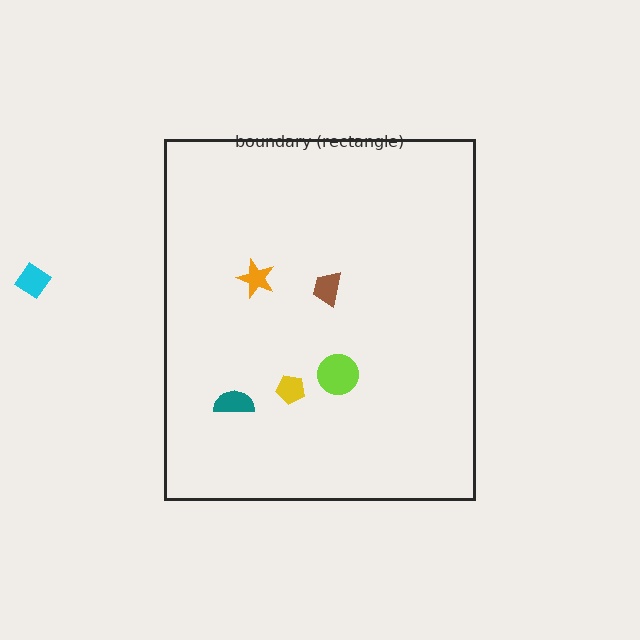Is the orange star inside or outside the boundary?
Inside.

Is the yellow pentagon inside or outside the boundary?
Inside.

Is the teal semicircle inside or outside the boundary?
Inside.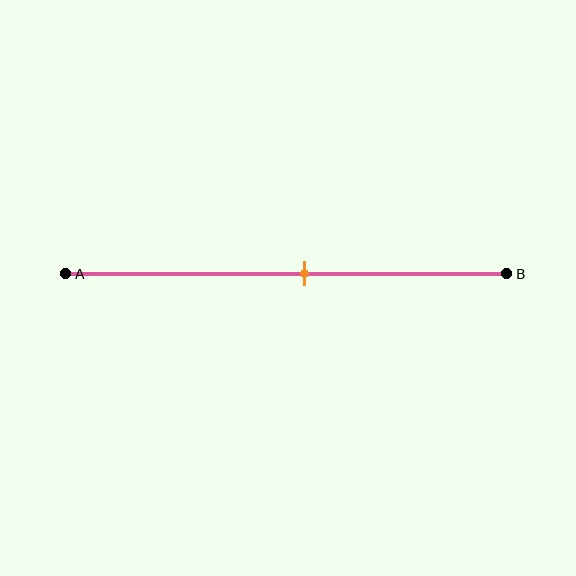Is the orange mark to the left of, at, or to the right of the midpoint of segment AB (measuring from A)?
The orange mark is to the right of the midpoint of segment AB.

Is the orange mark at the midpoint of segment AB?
No, the mark is at about 55% from A, not at the 50% midpoint.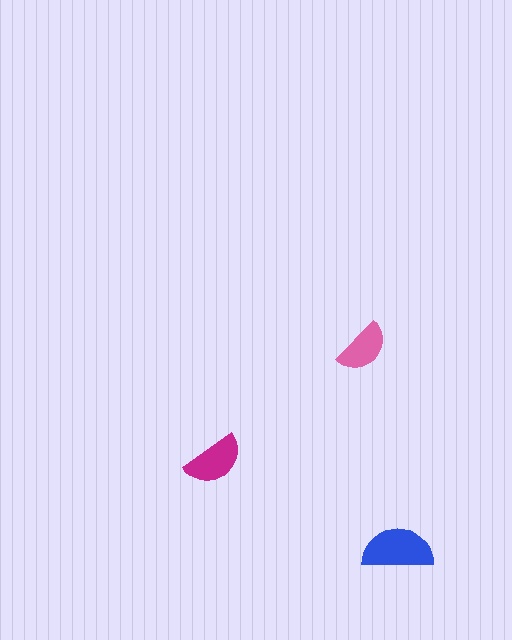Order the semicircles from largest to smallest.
the blue one, the magenta one, the pink one.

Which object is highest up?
The pink semicircle is topmost.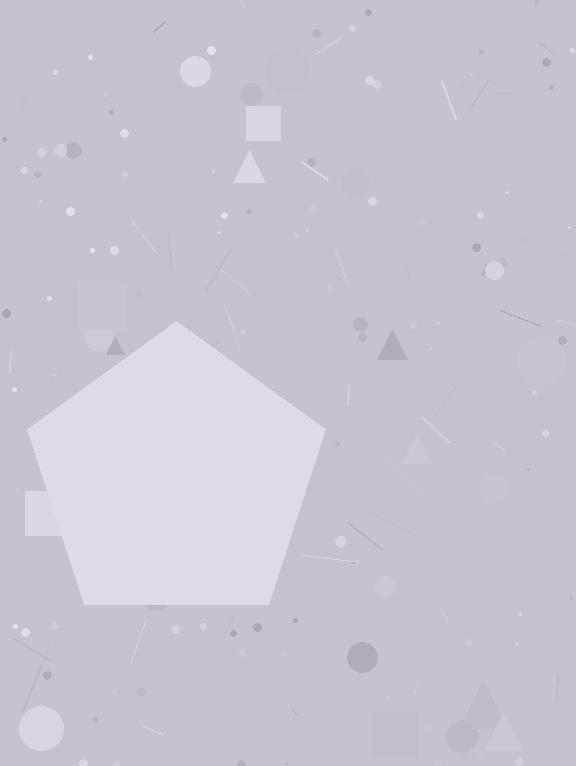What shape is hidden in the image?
A pentagon is hidden in the image.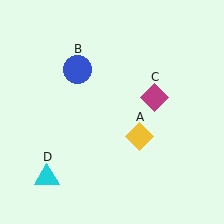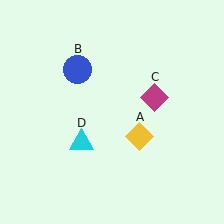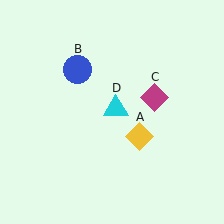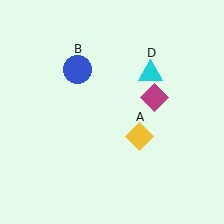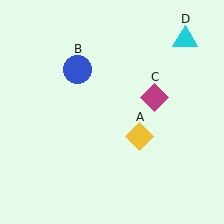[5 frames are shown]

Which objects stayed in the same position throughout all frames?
Yellow diamond (object A) and blue circle (object B) and magenta diamond (object C) remained stationary.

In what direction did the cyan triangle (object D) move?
The cyan triangle (object D) moved up and to the right.